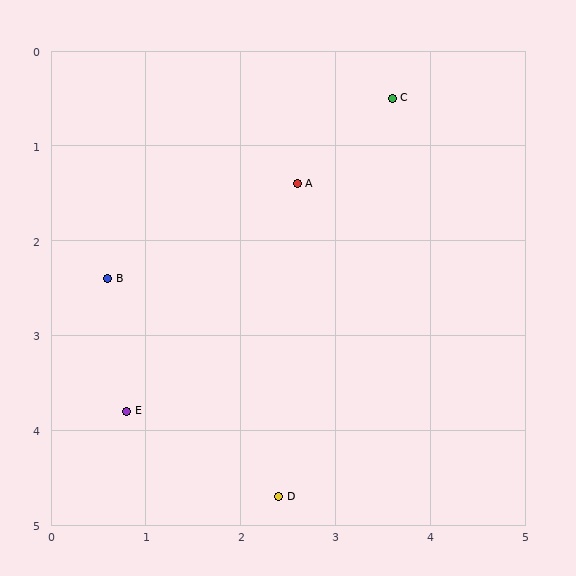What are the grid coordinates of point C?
Point C is at approximately (3.6, 0.5).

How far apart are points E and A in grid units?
Points E and A are about 3.0 grid units apart.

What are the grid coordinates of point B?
Point B is at approximately (0.6, 2.4).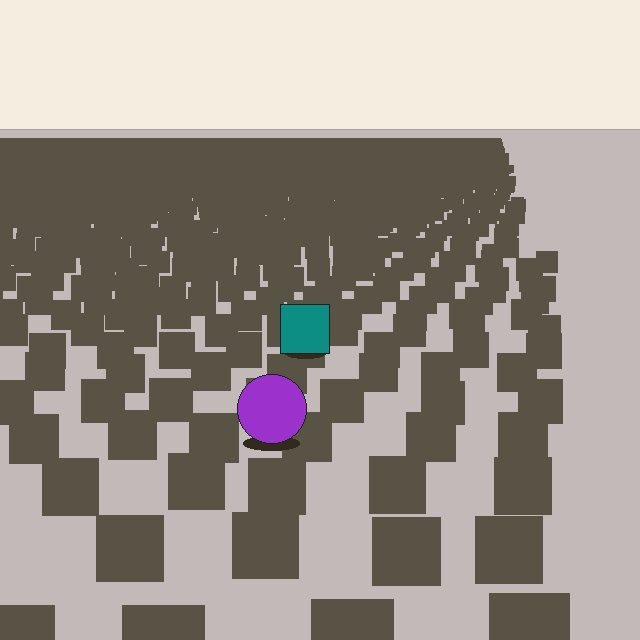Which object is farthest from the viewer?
The teal square is farthest from the viewer. It appears smaller and the ground texture around it is denser.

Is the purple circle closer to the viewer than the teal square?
Yes. The purple circle is closer — you can tell from the texture gradient: the ground texture is coarser near it.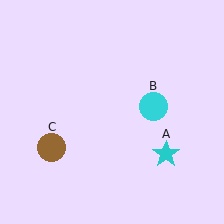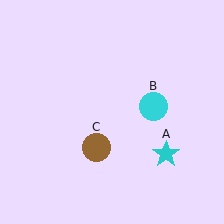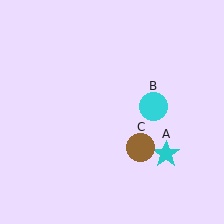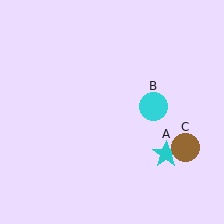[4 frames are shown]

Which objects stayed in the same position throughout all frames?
Cyan star (object A) and cyan circle (object B) remained stationary.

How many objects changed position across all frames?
1 object changed position: brown circle (object C).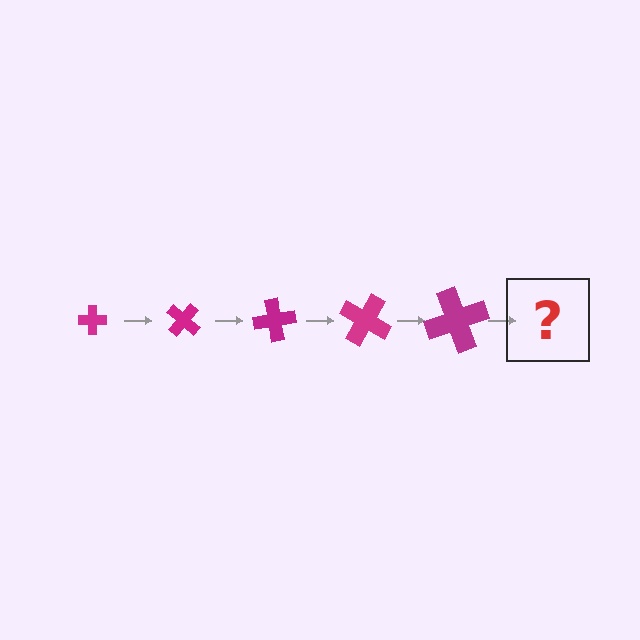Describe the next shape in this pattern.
It should be a cross, larger than the previous one and rotated 200 degrees from the start.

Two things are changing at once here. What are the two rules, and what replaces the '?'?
The two rules are that the cross grows larger each step and it rotates 40 degrees each step. The '?' should be a cross, larger than the previous one and rotated 200 degrees from the start.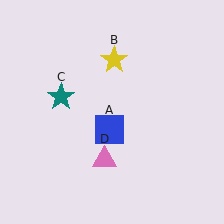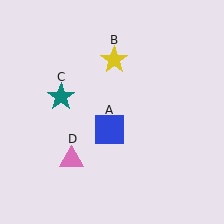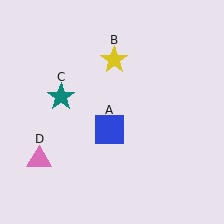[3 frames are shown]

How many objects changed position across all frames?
1 object changed position: pink triangle (object D).